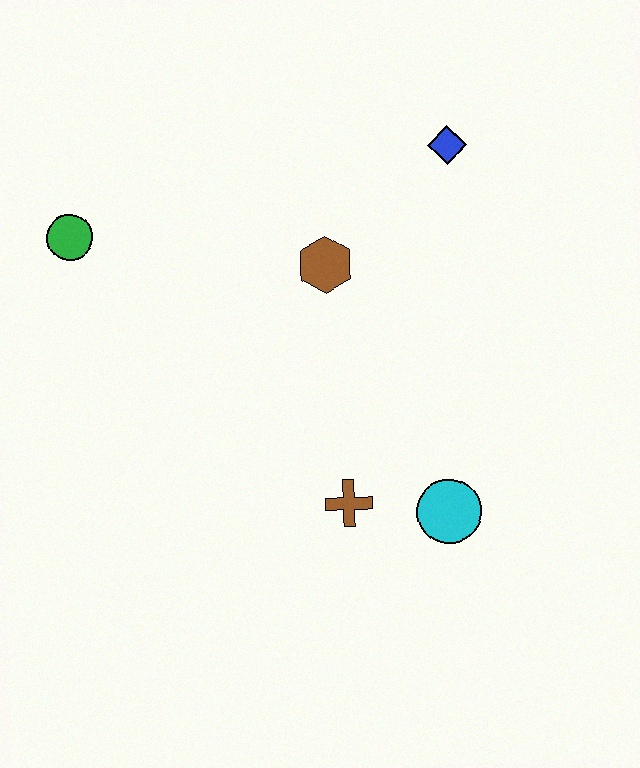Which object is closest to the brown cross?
The cyan circle is closest to the brown cross.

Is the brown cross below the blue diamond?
Yes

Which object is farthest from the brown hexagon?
The cyan circle is farthest from the brown hexagon.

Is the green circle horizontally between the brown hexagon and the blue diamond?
No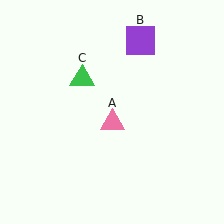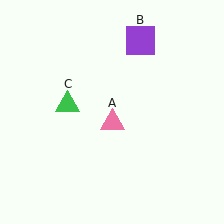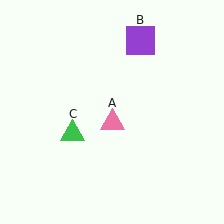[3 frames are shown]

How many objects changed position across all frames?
1 object changed position: green triangle (object C).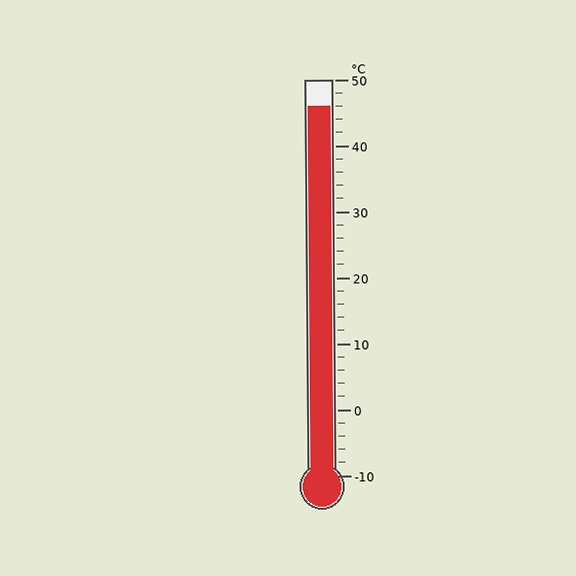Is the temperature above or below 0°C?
The temperature is above 0°C.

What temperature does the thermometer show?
The thermometer shows approximately 46°C.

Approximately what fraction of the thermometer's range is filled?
The thermometer is filled to approximately 95% of its range.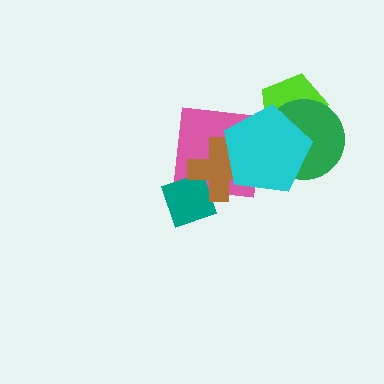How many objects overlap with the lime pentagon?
2 objects overlap with the lime pentagon.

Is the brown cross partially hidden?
Yes, it is partially covered by another shape.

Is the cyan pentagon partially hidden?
No, no other shape covers it.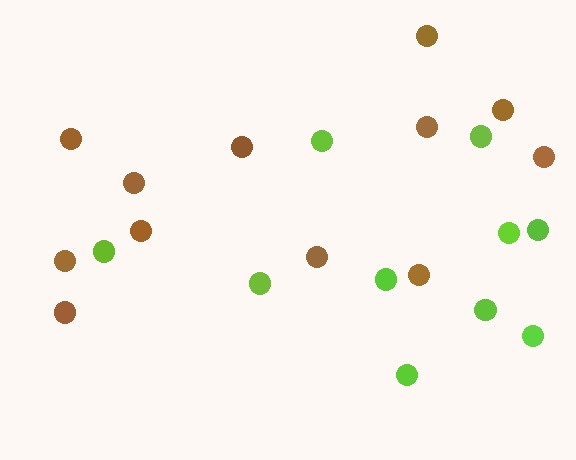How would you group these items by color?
There are 2 groups: one group of lime circles (10) and one group of brown circles (12).